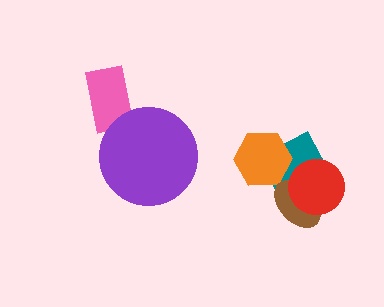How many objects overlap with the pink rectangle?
1 object overlaps with the pink rectangle.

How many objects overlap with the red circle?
2 objects overlap with the red circle.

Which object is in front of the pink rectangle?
The purple circle is in front of the pink rectangle.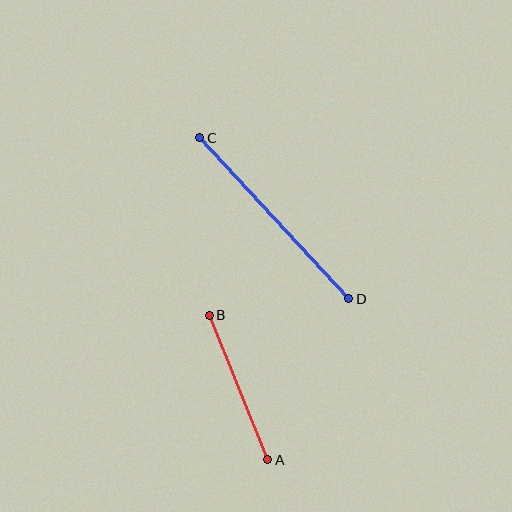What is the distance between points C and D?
The distance is approximately 219 pixels.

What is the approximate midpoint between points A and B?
The midpoint is at approximately (238, 387) pixels.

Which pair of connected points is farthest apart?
Points C and D are farthest apart.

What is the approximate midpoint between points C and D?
The midpoint is at approximately (274, 218) pixels.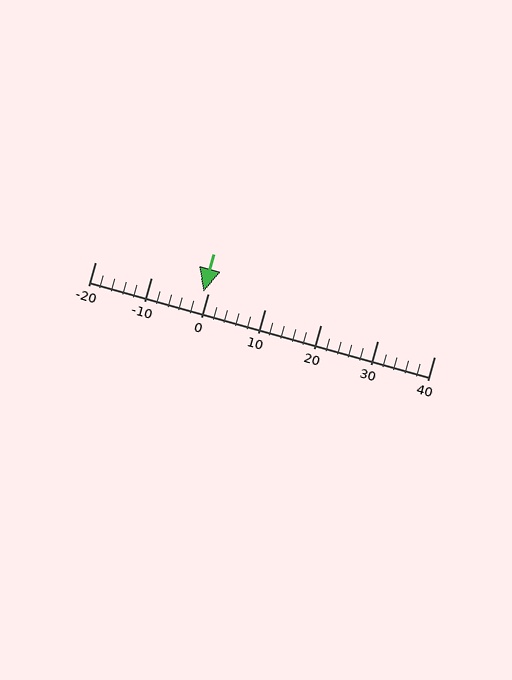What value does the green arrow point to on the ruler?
The green arrow points to approximately -1.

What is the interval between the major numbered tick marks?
The major tick marks are spaced 10 units apart.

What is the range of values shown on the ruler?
The ruler shows values from -20 to 40.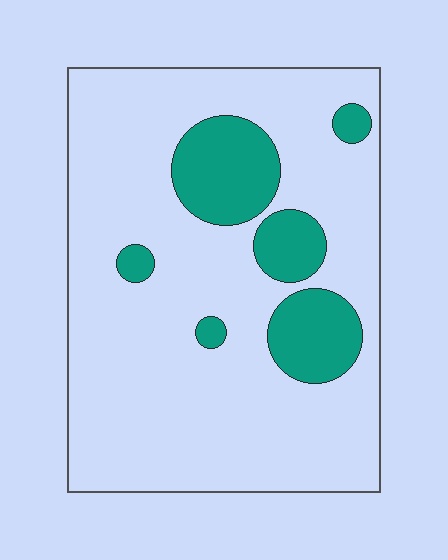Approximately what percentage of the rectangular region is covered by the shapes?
Approximately 20%.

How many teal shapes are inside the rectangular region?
6.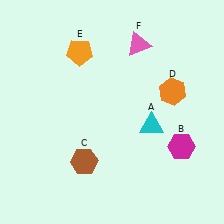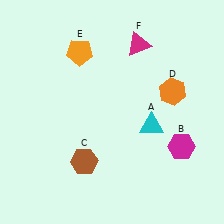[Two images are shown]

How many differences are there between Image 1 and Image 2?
There is 1 difference between the two images.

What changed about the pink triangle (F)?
In Image 1, F is pink. In Image 2, it changed to magenta.